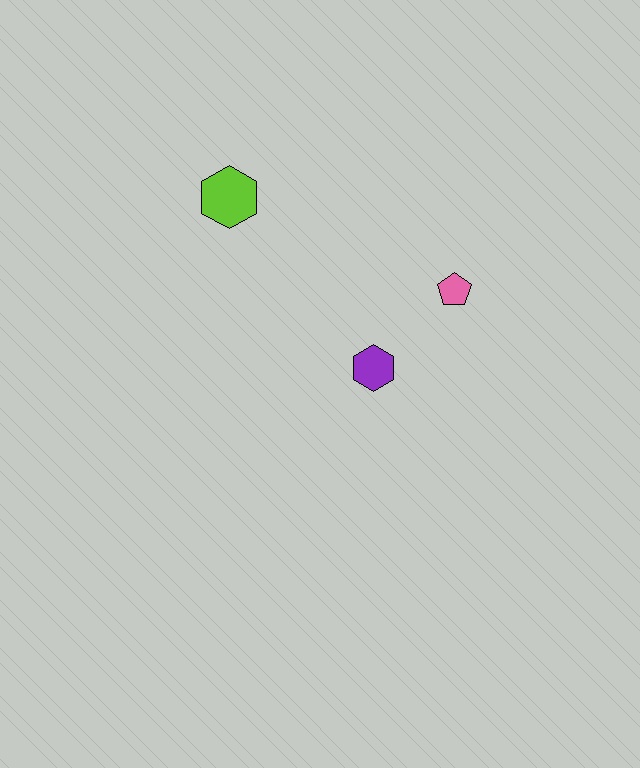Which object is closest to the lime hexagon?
The purple hexagon is closest to the lime hexagon.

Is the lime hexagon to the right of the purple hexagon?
No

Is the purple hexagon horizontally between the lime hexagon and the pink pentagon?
Yes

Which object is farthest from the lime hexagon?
The pink pentagon is farthest from the lime hexagon.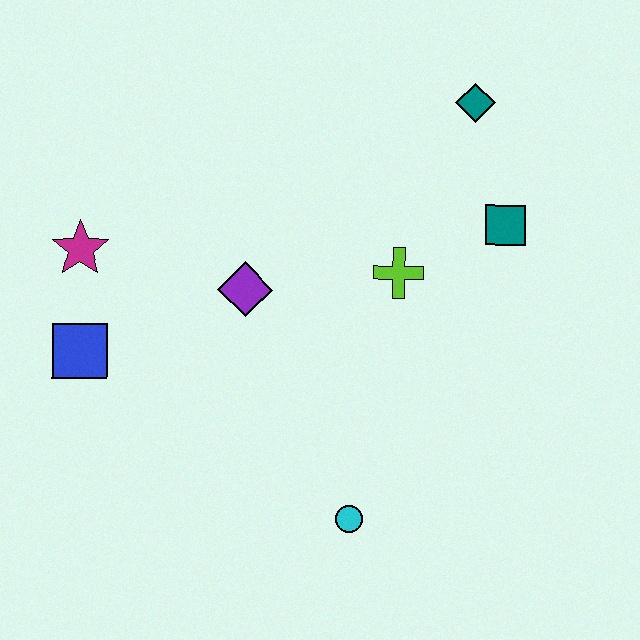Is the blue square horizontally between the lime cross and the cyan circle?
No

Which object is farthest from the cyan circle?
The teal diamond is farthest from the cyan circle.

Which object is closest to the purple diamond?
The lime cross is closest to the purple diamond.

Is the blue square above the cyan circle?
Yes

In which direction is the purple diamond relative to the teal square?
The purple diamond is to the left of the teal square.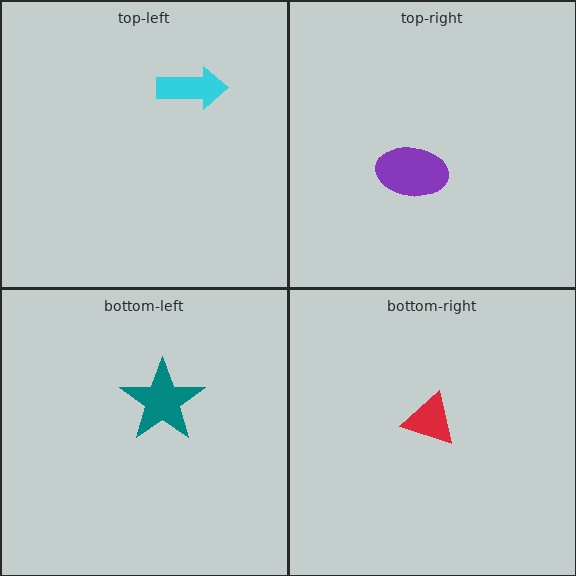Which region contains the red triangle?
The bottom-right region.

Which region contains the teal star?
The bottom-left region.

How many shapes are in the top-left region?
1.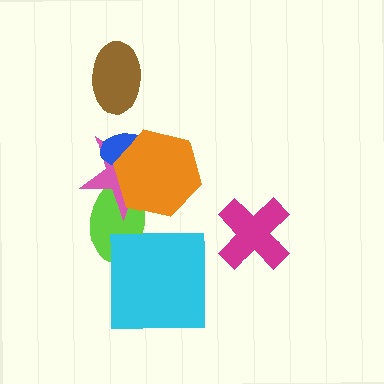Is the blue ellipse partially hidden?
Yes, it is partially covered by another shape.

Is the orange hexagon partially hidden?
No, no other shape covers it.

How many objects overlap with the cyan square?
1 object overlaps with the cyan square.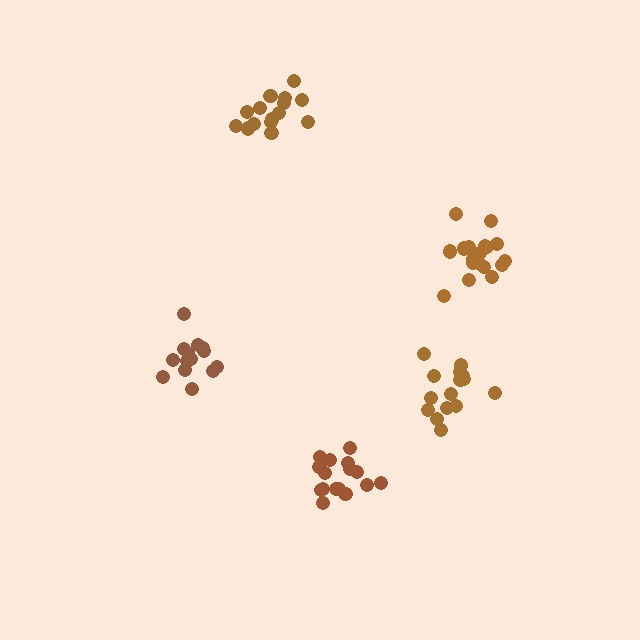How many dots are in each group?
Group 1: 15 dots, Group 2: 14 dots, Group 3: 15 dots, Group 4: 18 dots, Group 5: 17 dots (79 total).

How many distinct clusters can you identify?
There are 5 distinct clusters.